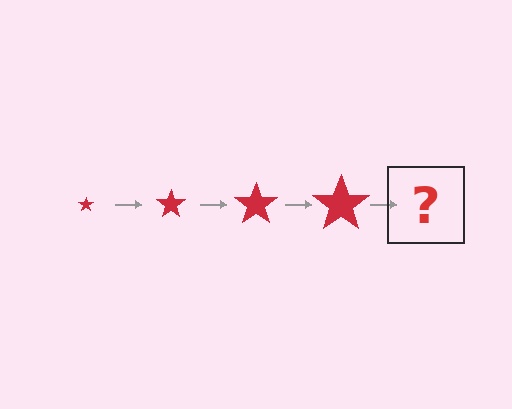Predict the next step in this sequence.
The next step is a red star, larger than the previous one.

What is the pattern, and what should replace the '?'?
The pattern is that the star gets progressively larger each step. The '?' should be a red star, larger than the previous one.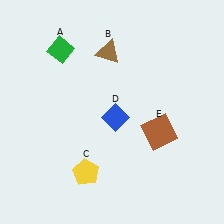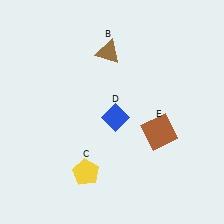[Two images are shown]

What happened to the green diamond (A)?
The green diamond (A) was removed in Image 2. It was in the top-left area of Image 1.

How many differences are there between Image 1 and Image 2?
There is 1 difference between the two images.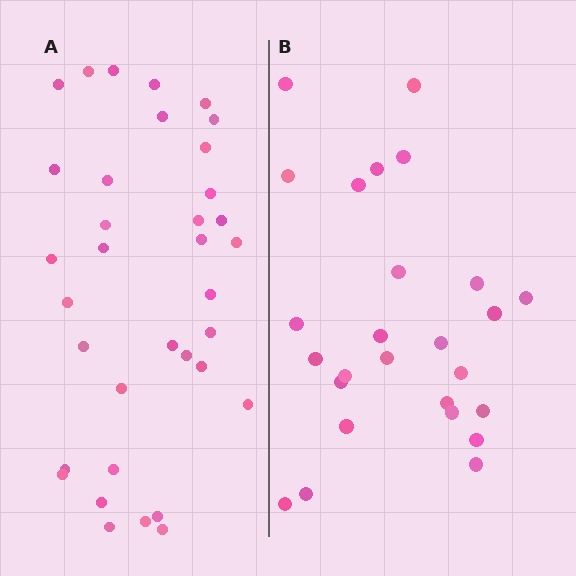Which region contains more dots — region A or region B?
Region A (the left region) has more dots.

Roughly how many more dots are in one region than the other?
Region A has roughly 8 or so more dots than region B.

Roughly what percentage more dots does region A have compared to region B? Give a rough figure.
About 35% more.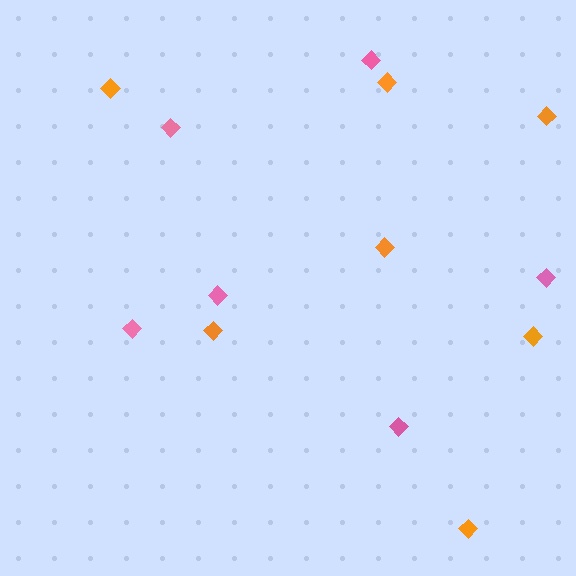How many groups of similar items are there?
There are 2 groups: one group of orange diamonds (7) and one group of pink diamonds (6).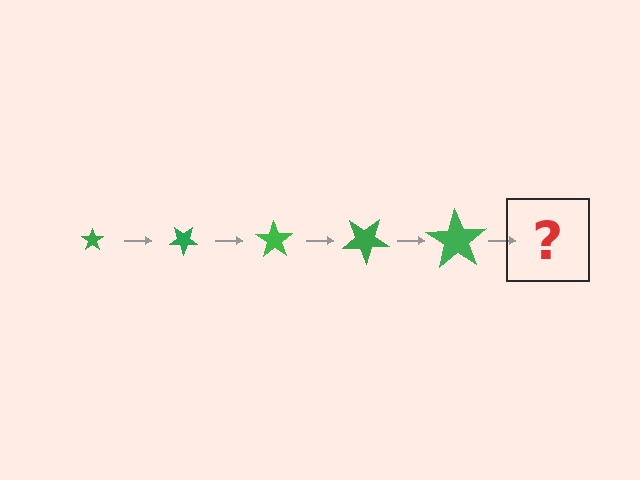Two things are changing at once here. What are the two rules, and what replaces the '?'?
The two rules are that the star grows larger each step and it rotates 35 degrees each step. The '?' should be a star, larger than the previous one and rotated 175 degrees from the start.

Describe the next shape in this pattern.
It should be a star, larger than the previous one and rotated 175 degrees from the start.